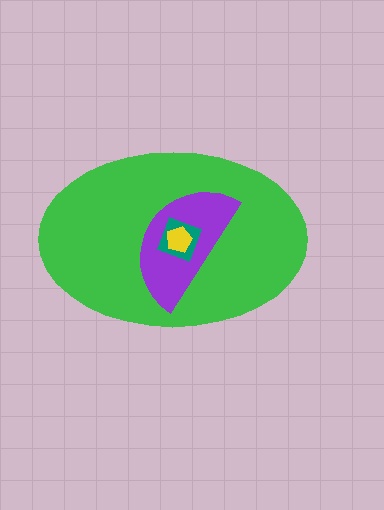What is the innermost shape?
The yellow pentagon.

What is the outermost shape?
The green ellipse.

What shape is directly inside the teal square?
The yellow pentagon.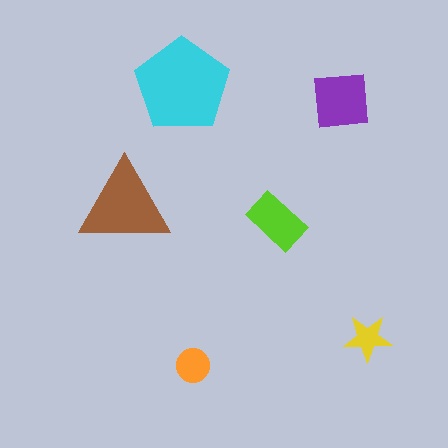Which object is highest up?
The cyan pentagon is topmost.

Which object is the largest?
The cyan pentagon.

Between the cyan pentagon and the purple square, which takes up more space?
The cyan pentagon.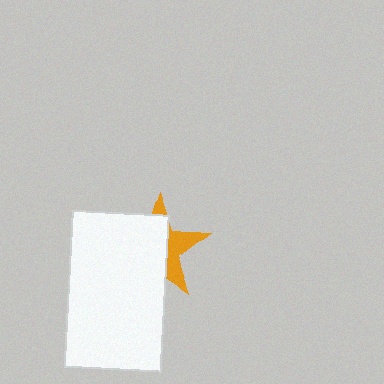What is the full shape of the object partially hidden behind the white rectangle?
The partially hidden object is an orange star.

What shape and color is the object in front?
The object in front is a white rectangle.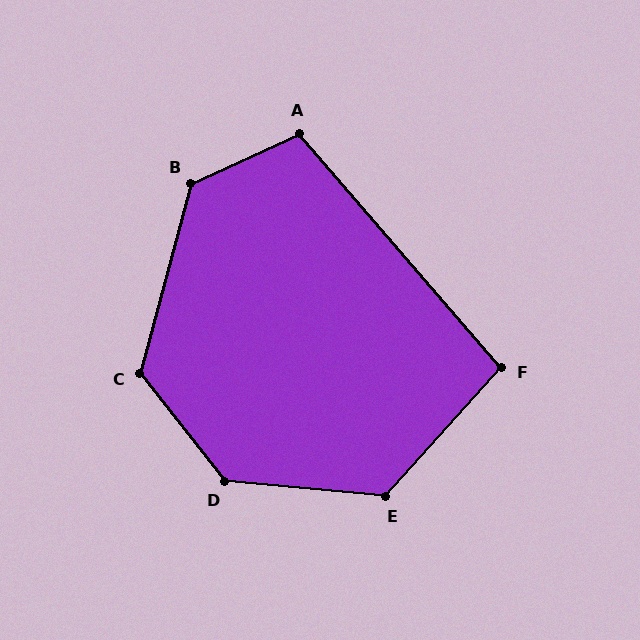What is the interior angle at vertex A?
Approximately 106 degrees (obtuse).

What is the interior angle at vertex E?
Approximately 127 degrees (obtuse).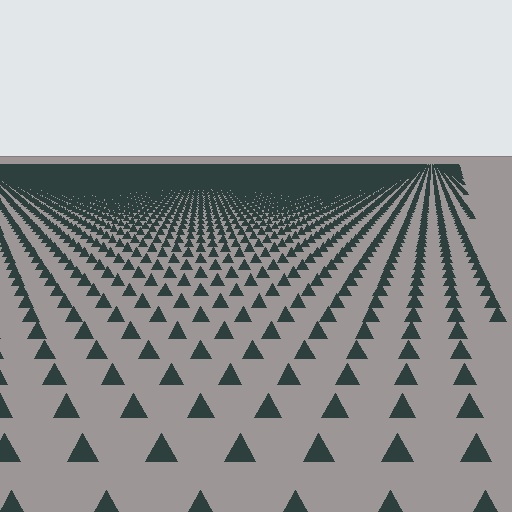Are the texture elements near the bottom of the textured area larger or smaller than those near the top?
Larger. Near the bottom, elements are closer to the viewer and appear at a bigger on-screen size.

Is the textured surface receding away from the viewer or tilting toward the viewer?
The surface is receding away from the viewer. Texture elements get smaller and denser toward the top.